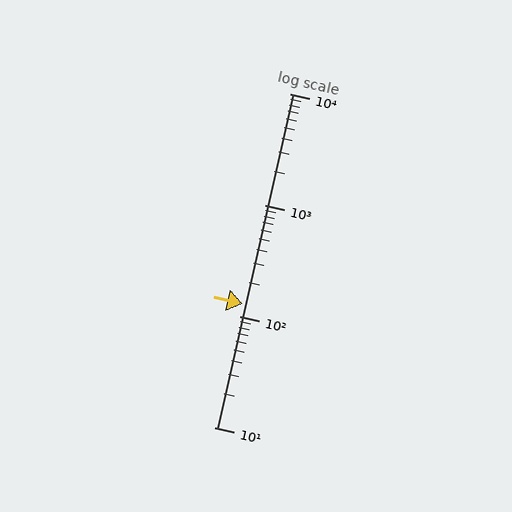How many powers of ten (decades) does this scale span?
The scale spans 3 decades, from 10 to 10000.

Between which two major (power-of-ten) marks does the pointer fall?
The pointer is between 100 and 1000.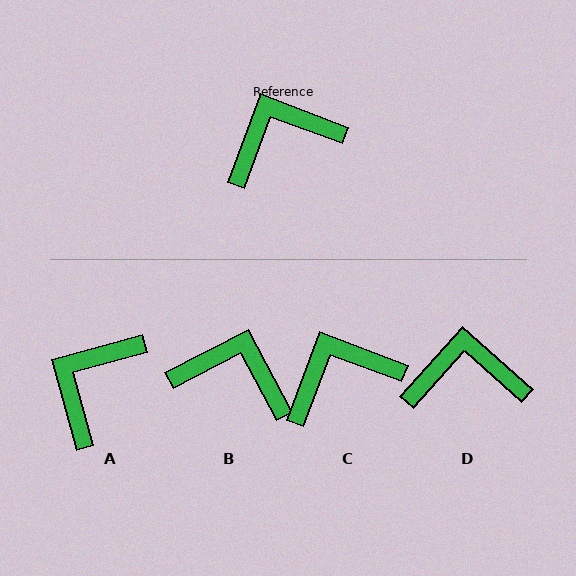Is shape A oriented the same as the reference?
No, it is off by about 36 degrees.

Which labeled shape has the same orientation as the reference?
C.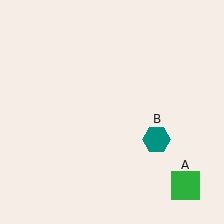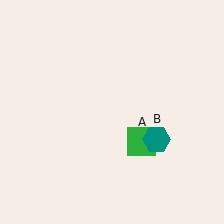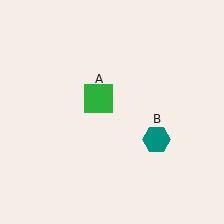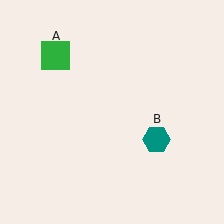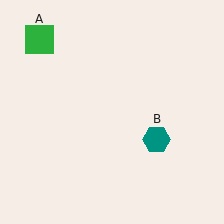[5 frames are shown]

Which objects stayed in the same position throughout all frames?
Teal hexagon (object B) remained stationary.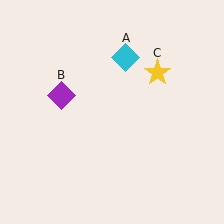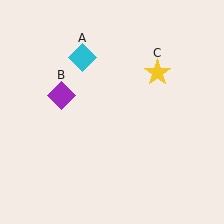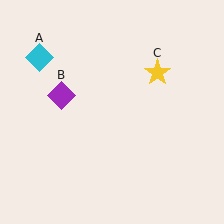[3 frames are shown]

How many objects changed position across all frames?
1 object changed position: cyan diamond (object A).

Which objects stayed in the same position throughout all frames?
Purple diamond (object B) and yellow star (object C) remained stationary.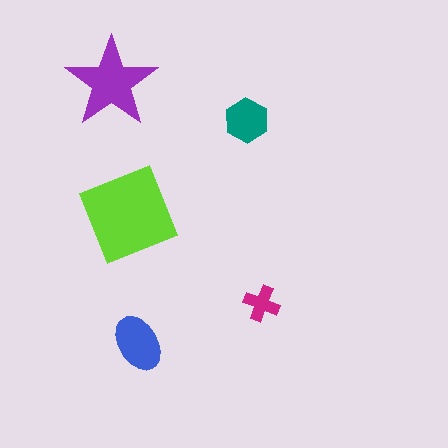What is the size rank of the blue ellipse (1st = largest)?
3rd.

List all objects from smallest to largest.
The magenta cross, the teal hexagon, the blue ellipse, the purple star, the lime diamond.